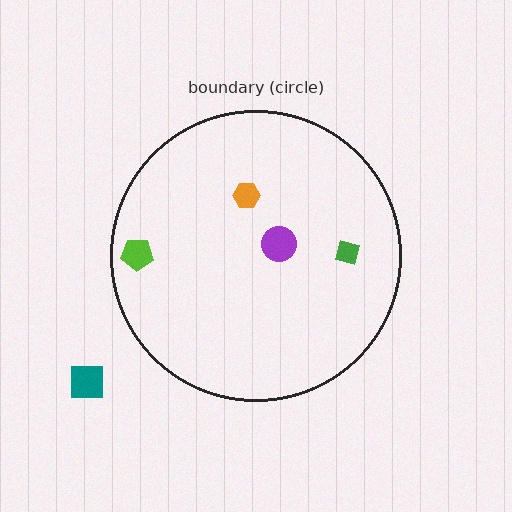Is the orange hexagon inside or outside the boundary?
Inside.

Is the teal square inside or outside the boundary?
Outside.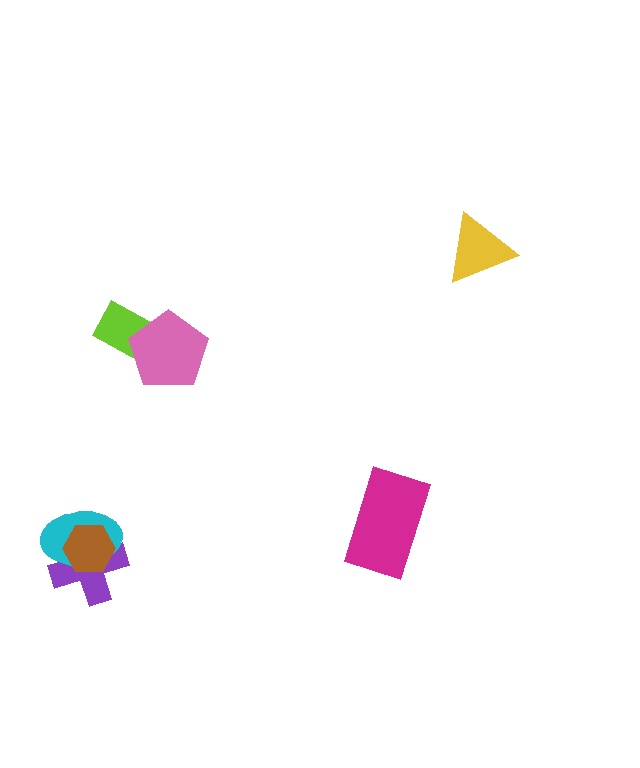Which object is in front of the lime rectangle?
The pink pentagon is in front of the lime rectangle.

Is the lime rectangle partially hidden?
Yes, it is partially covered by another shape.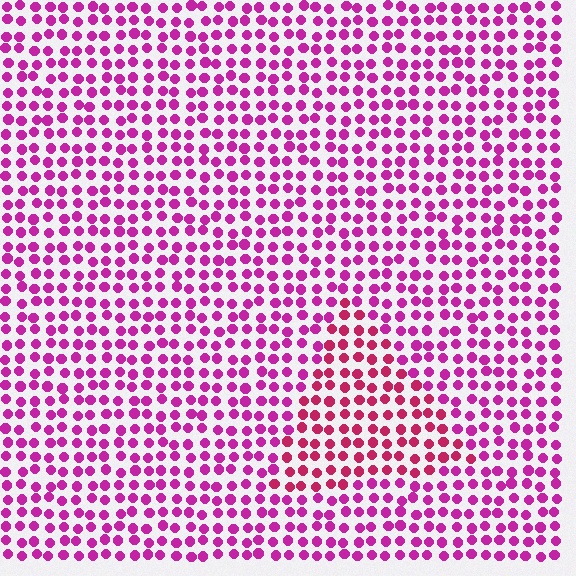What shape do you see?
I see a triangle.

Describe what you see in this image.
The image is filled with small magenta elements in a uniform arrangement. A triangle-shaped region is visible where the elements are tinted to a slightly different hue, forming a subtle color boundary.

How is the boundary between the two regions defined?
The boundary is defined purely by a slight shift in hue (about 26 degrees). Spacing, size, and orientation are identical on both sides.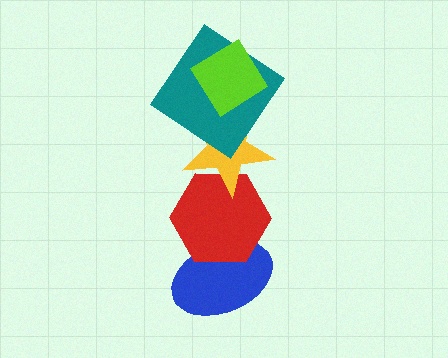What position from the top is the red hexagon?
The red hexagon is 4th from the top.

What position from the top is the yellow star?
The yellow star is 3rd from the top.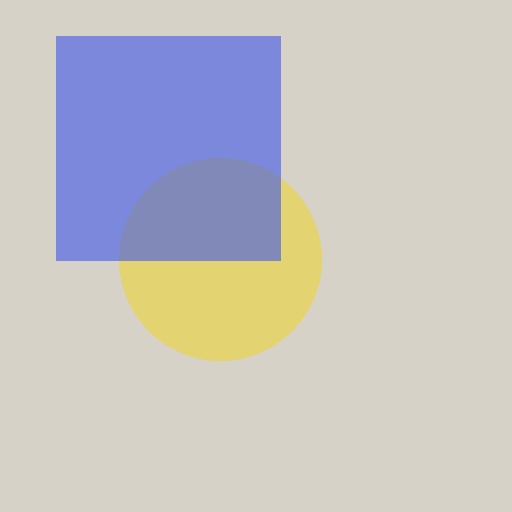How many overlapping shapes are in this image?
There are 2 overlapping shapes in the image.